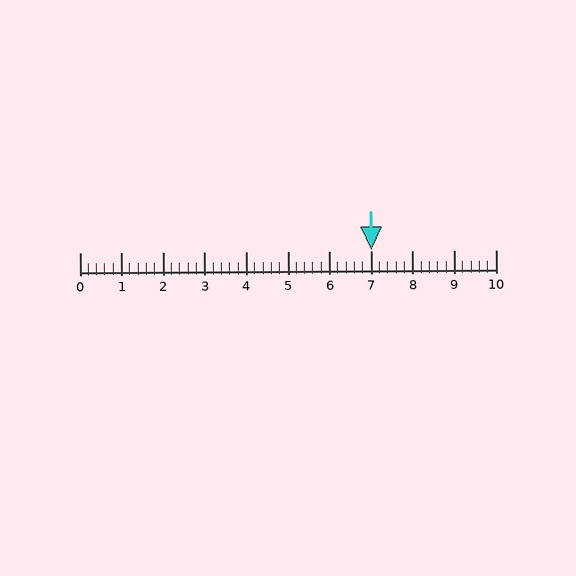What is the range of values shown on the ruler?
The ruler shows values from 0 to 10.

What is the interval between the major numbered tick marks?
The major tick marks are spaced 1 units apart.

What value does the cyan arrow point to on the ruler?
The cyan arrow points to approximately 7.0.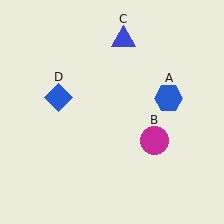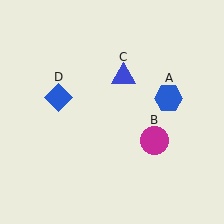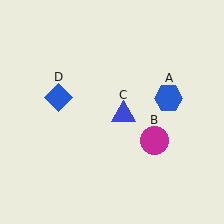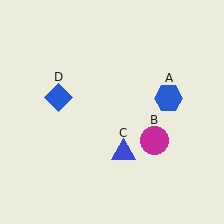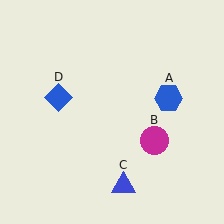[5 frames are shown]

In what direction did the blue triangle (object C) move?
The blue triangle (object C) moved down.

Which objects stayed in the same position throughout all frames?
Blue hexagon (object A) and magenta circle (object B) and blue diamond (object D) remained stationary.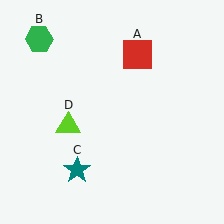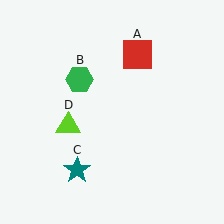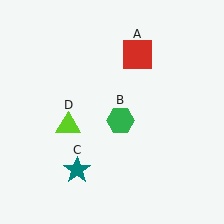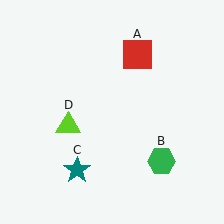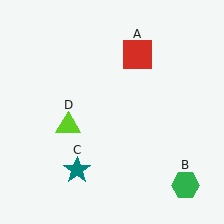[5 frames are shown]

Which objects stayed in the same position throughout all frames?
Red square (object A) and teal star (object C) and lime triangle (object D) remained stationary.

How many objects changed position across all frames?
1 object changed position: green hexagon (object B).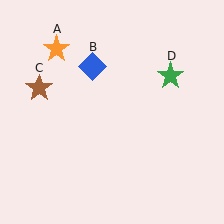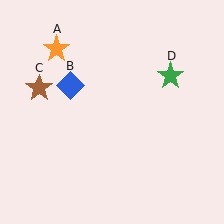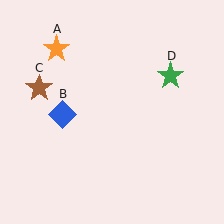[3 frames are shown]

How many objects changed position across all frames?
1 object changed position: blue diamond (object B).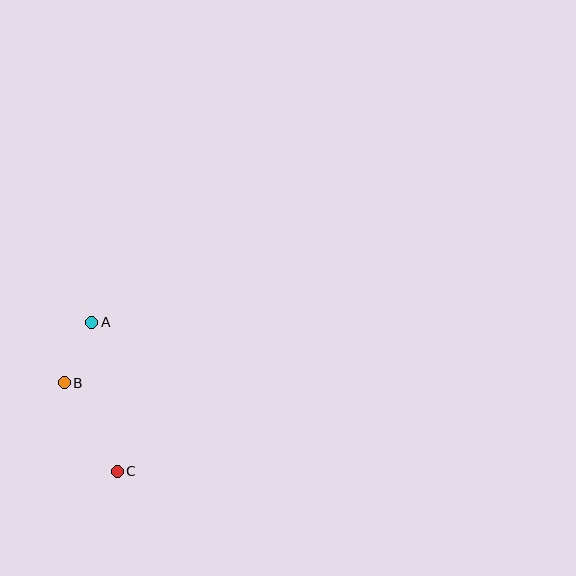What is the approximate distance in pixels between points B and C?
The distance between B and C is approximately 103 pixels.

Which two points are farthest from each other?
Points A and C are farthest from each other.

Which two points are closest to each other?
Points A and B are closest to each other.